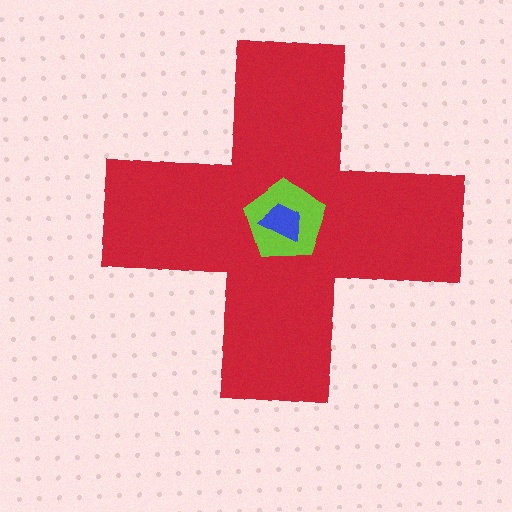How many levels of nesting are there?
3.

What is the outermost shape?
The red cross.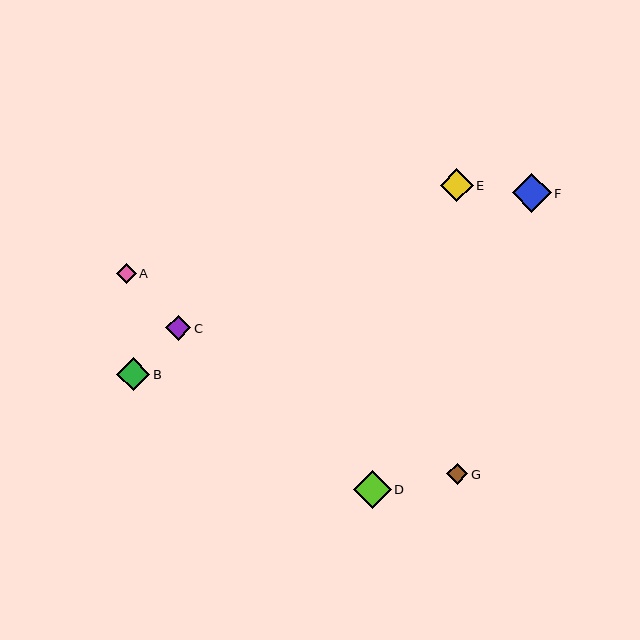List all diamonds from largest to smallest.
From largest to smallest: F, D, B, E, C, G, A.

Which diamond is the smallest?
Diamond A is the smallest with a size of approximately 20 pixels.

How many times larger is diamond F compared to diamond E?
Diamond F is approximately 1.2 times the size of diamond E.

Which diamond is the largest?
Diamond F is the largest with a size of approximately 39 pixels.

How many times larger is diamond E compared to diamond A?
Diamond E is approximately 1.6 times the size of diamond A.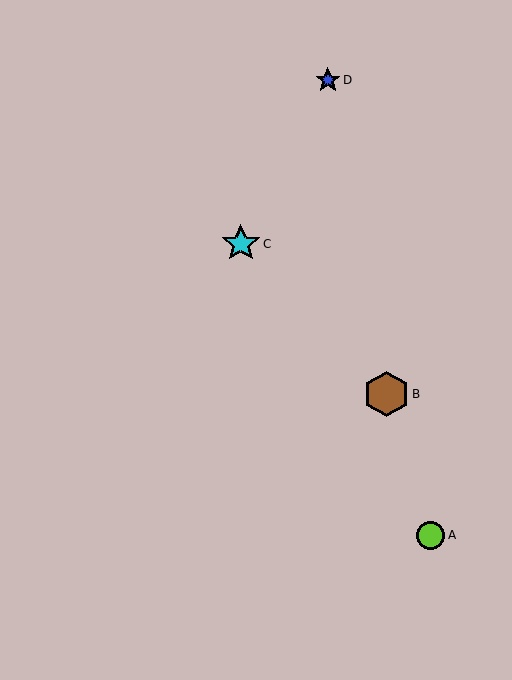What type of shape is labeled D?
Shape D is a blue star.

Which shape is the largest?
The brown hexagon (labeled B) is the largest.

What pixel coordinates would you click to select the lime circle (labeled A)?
Click at (431, 535) to select the lime circle A.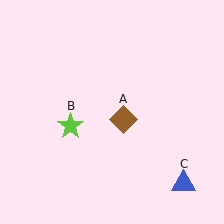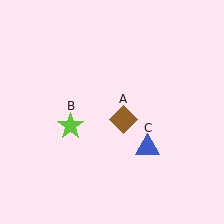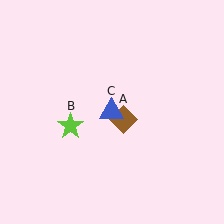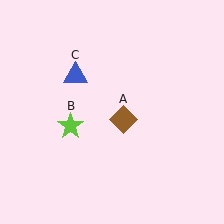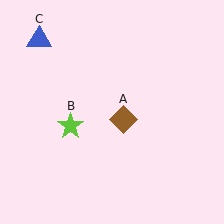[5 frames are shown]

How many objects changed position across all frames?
1 object changed position: blue triangle (object C).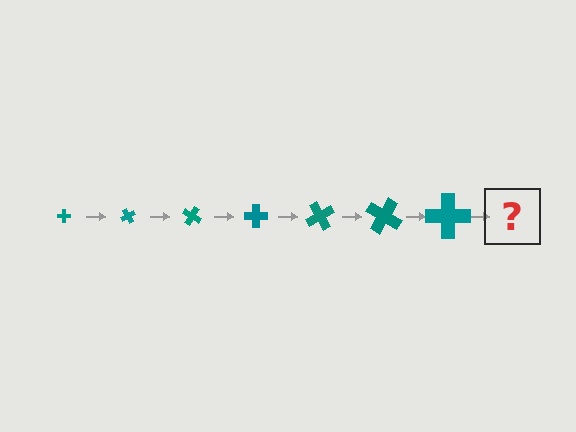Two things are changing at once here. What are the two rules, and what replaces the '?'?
The two rules are that the cross grows larger each step and it rotates 60 degrees each step. The '?' should be a cross, larger than the previous one and rotated 420 degrees from the start.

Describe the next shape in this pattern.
It should be a cross, larger than the previous one and rotated 420 degrees from the start.